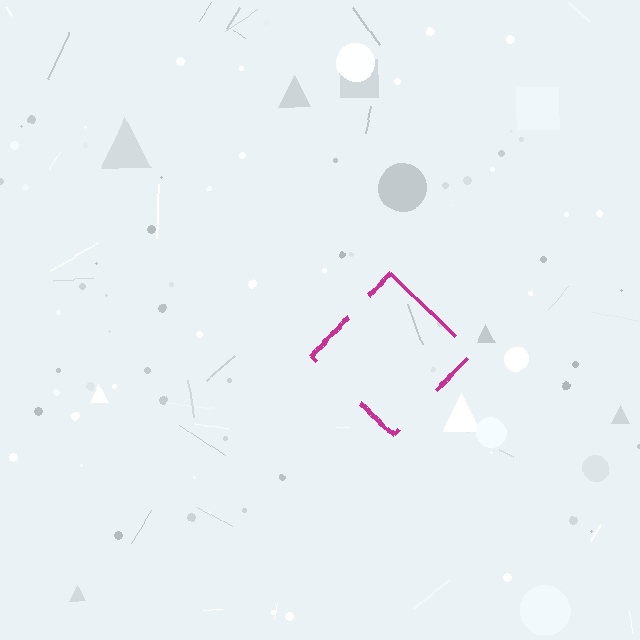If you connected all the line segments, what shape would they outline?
They would outline a diamond.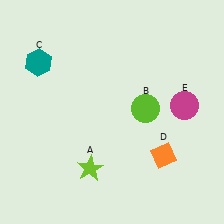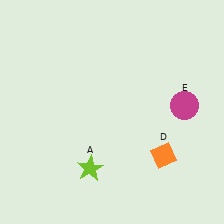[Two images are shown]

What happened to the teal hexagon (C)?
The teal hexagon (C) was removed in Image 2. It was in the top-left area of Image 1.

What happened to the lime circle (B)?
The lime circle (B) was removed in Image 2. It was in the top-right area of Image 1.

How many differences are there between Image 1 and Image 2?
There are 2 differences between the two images.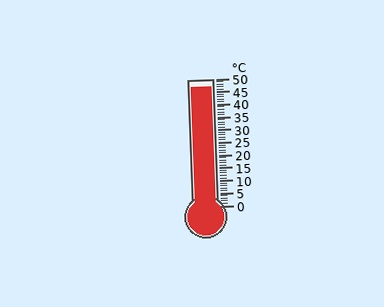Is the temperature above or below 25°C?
The temperature is above 25°C.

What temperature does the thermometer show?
The thermometer shows approximately 47°C.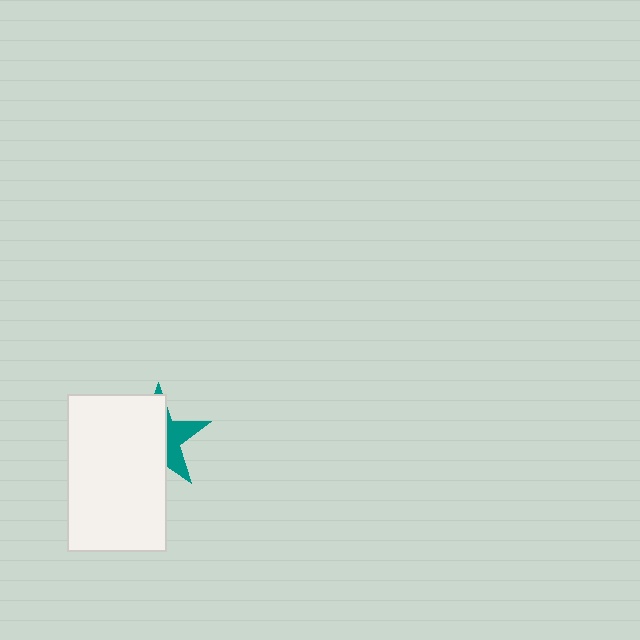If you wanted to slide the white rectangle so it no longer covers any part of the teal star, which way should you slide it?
Slide it left — that is the most direct way to separate the two shapes.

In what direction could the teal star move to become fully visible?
The teal star could move right. That would shift it out from behind the white rectangle entirely.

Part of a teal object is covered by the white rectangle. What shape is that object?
It is a star.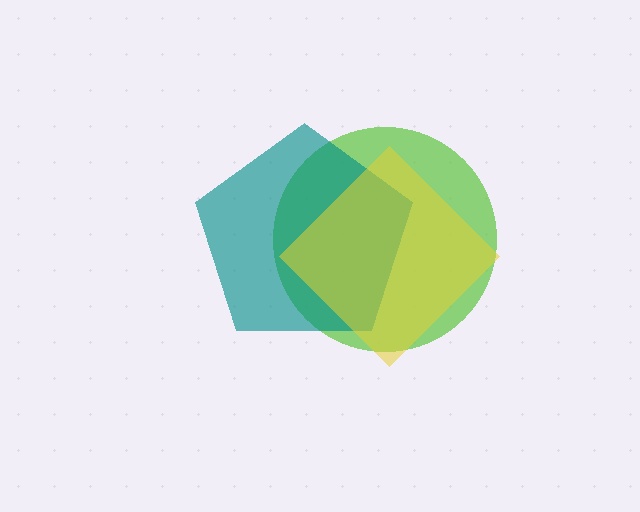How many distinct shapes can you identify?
There are 3 distinct shapes: a lime circle, a teal pentagon, a yellow diamond.